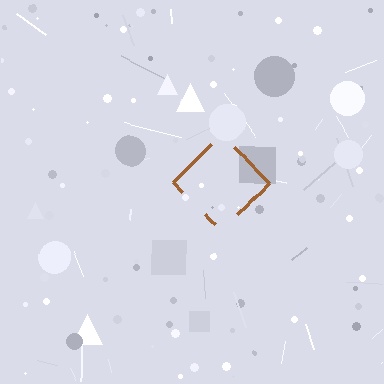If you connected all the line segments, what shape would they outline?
They would outline a diamond.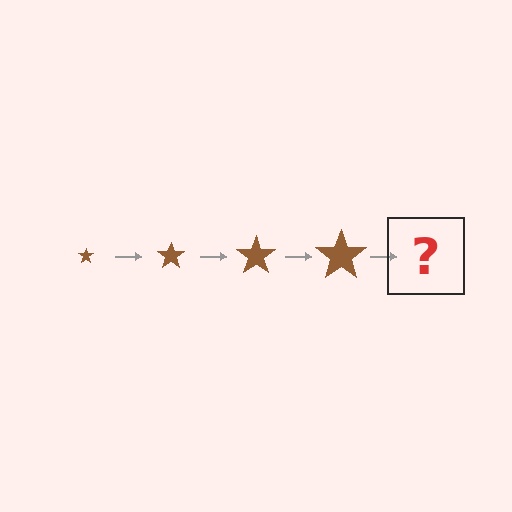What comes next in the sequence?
The next element should be a brown star, larger than the previous one.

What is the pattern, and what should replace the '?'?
The pattern is that the star gets progressively larger each step. The '?' should be a brown star, larger than the previous one.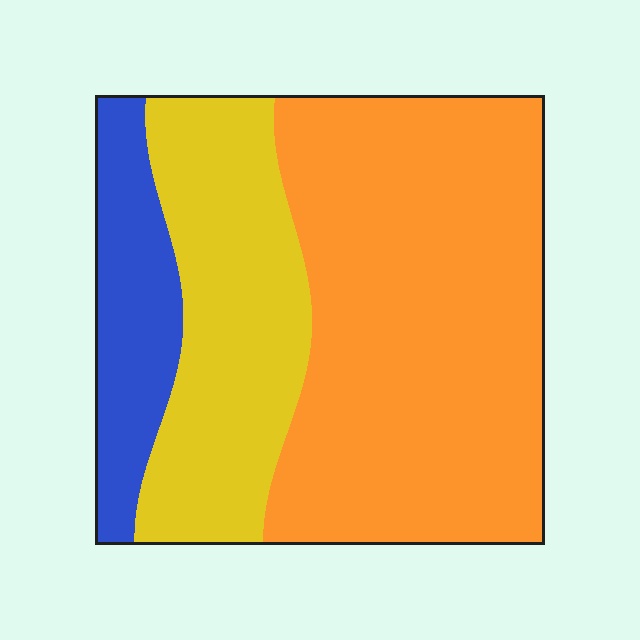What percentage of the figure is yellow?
Yellow takes up about one quarter (1/4) of the figure.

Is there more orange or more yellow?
Orange.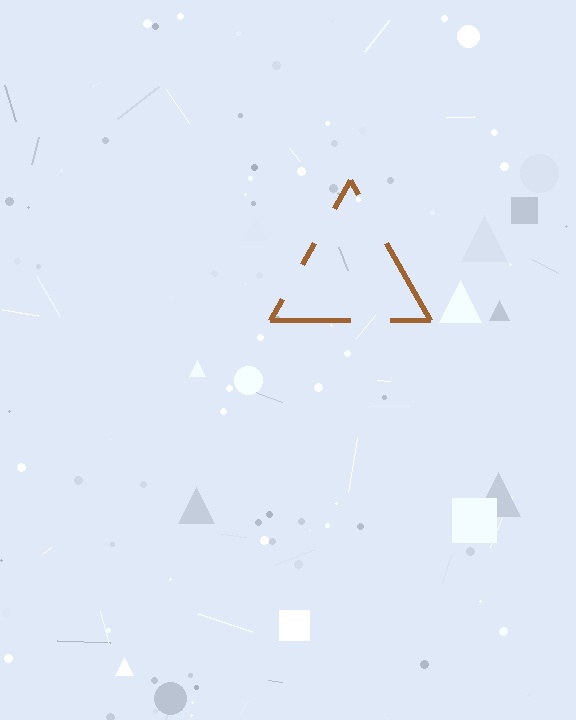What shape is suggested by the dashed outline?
The dashed outline suggests a triangle.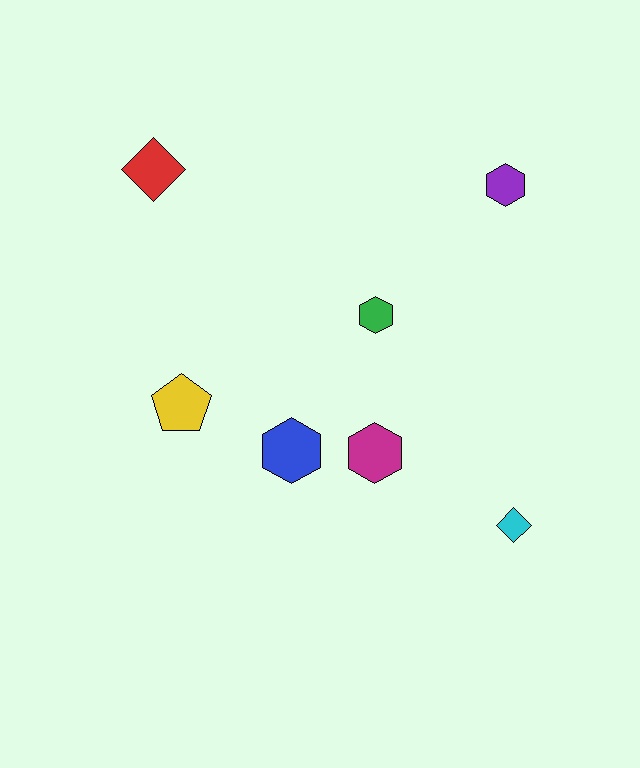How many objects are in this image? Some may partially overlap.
There are 7 objects.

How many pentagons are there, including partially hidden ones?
There is 1 pentagon.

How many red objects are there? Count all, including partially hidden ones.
There is 1 red object.